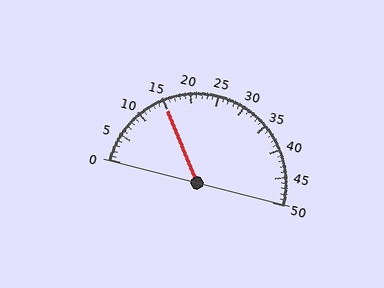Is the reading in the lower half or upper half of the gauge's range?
The reading is in the lower half of the range (0 to 50).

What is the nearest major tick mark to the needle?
The nearest major tick mark is 15.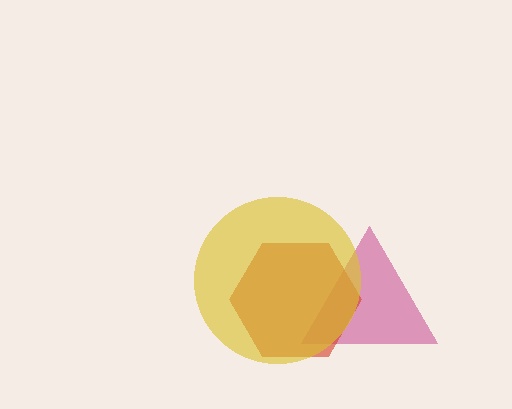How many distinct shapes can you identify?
There are 3 distinct shapes: a magenta triangle, a red hexagon, a yellow circle.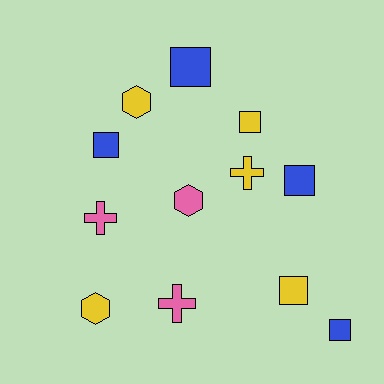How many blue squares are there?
There are 4 blue squares.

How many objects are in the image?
There are 12 objects.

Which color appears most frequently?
Yellow, with 5 objects.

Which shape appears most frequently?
Square, with 6 objects.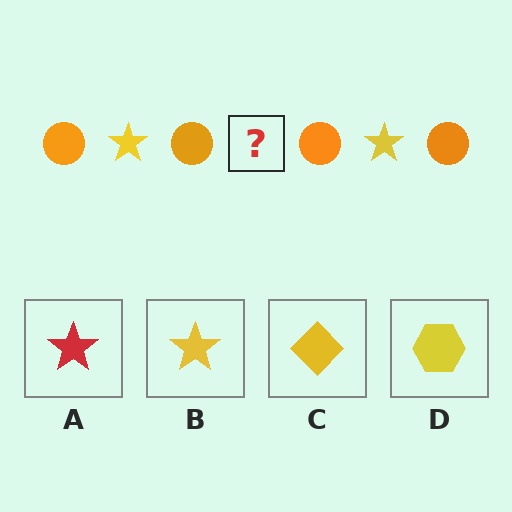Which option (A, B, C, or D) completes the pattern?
B.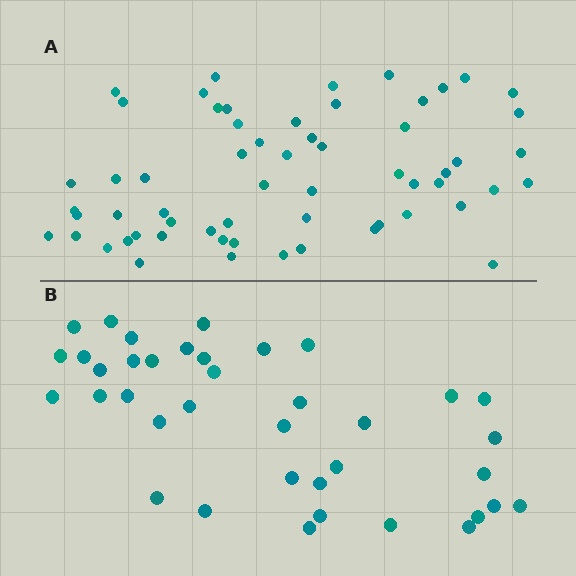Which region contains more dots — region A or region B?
Region A (the top region) has more dots.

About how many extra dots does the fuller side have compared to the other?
Region A has approximately 20 more dots than region B.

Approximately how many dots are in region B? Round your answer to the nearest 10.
About 40 dots. (The exact count is 38, which rounds to 40.)